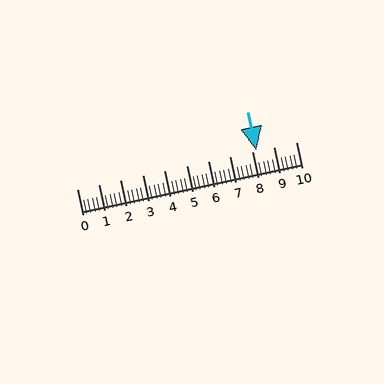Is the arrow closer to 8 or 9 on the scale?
The arrow is closer to 8.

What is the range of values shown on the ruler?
The ruler shows values from 0 to 10.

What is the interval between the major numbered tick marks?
The major tick marks are spaced 1 units apart.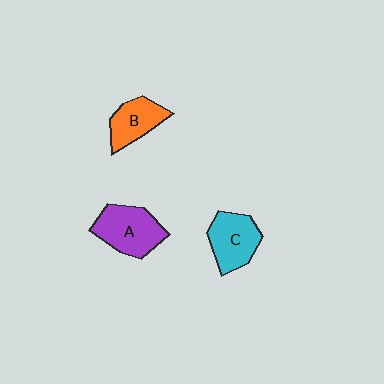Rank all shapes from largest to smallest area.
From largest to smallest: A (purple), C (cyan), B (orange).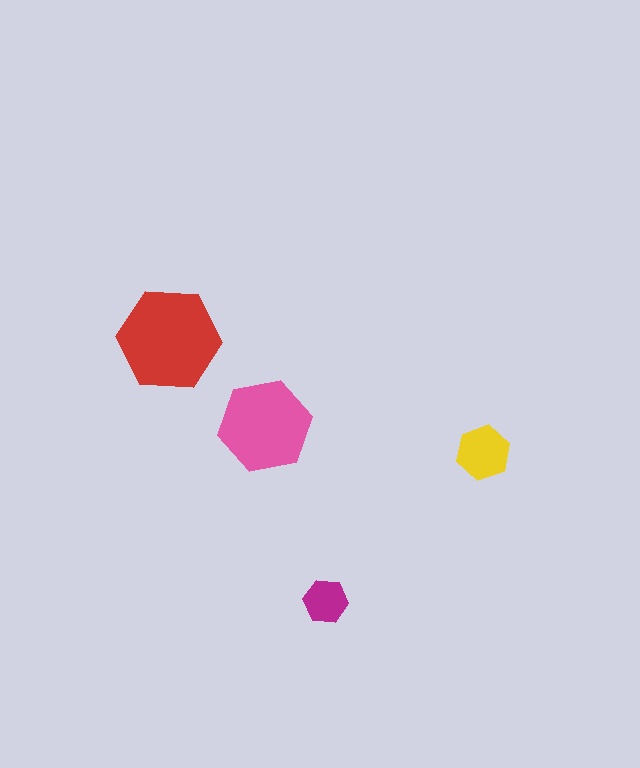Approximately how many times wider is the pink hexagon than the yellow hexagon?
About 1.5 times wider.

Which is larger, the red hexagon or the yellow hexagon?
The red one.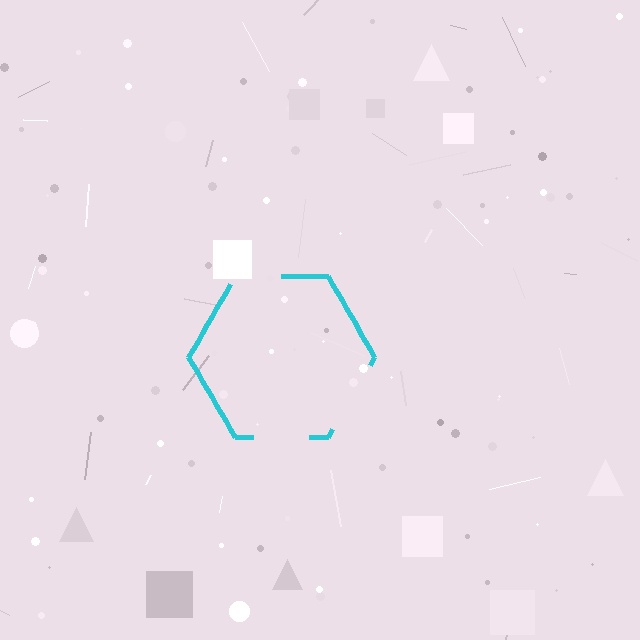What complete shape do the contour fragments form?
The contour fragments form a hexagon.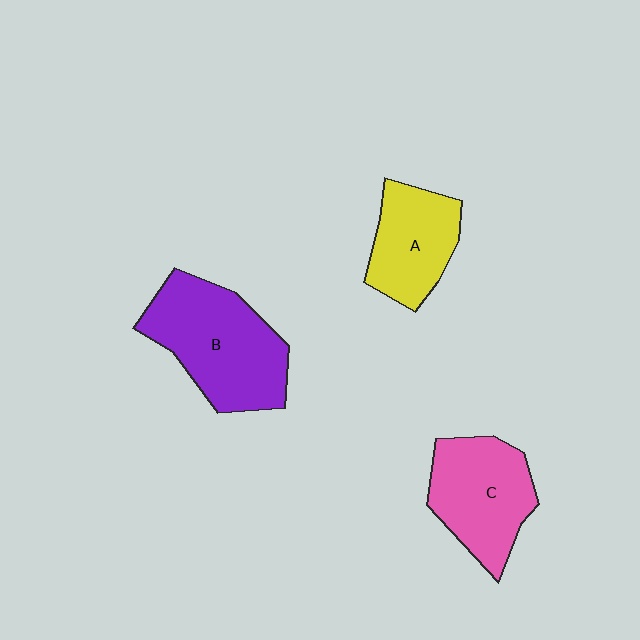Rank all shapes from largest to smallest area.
From largest to smallest: B (purple), C (pink), A (yellow).